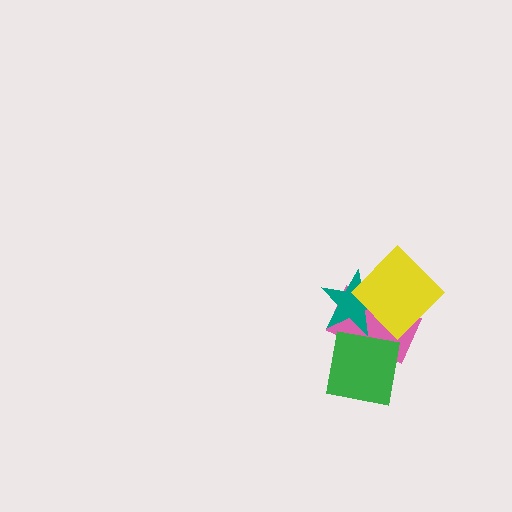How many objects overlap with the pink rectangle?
3 objects overlap with the pink rectangle.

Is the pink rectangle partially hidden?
Yes, it is partially covered by another shape.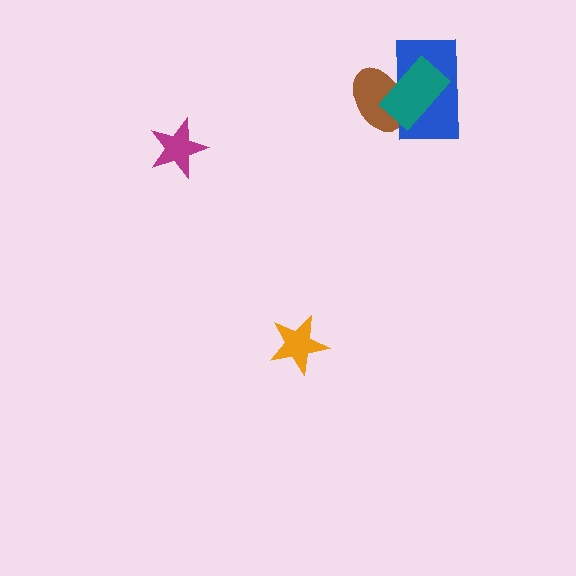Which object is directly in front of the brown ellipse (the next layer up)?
The blue rectangle is directly in front of the brown ellipse.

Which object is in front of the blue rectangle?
The teal rectangle is in front of the blue rectangle.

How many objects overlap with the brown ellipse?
2 objects overlap with the brown ellipse.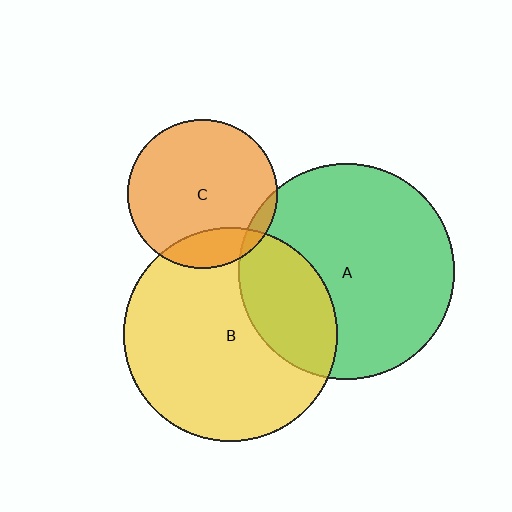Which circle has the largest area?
Circle A (green).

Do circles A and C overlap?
Yes.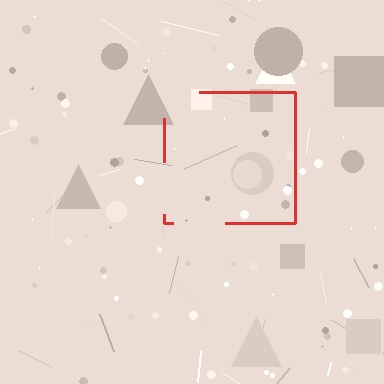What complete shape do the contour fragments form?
The contour fragments form a square.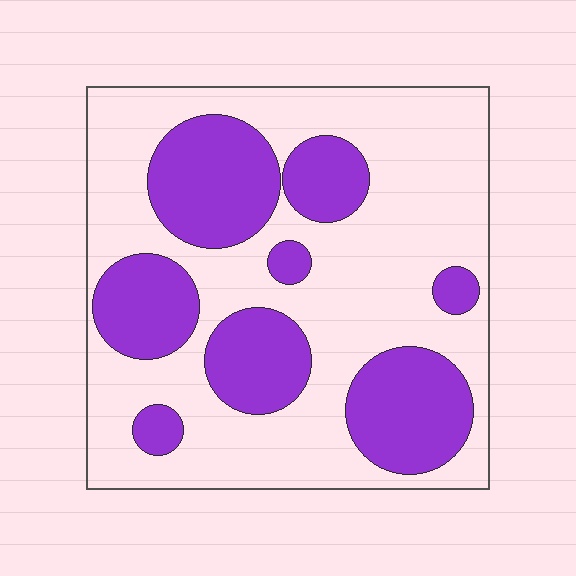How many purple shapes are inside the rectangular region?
8.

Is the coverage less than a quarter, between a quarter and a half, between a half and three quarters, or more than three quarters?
Between a quarter and a half.